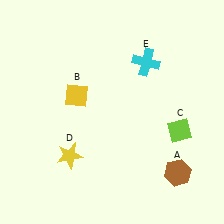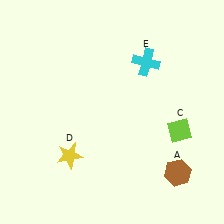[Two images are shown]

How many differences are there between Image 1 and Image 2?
There is 1 difference between the two images.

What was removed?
The yellow diamond (B) was removed in Image 2.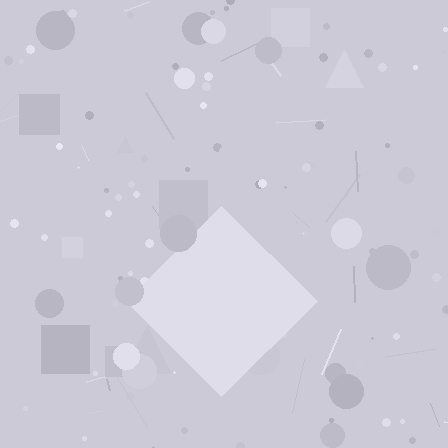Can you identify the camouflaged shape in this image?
The camouflaged shape is a diamond.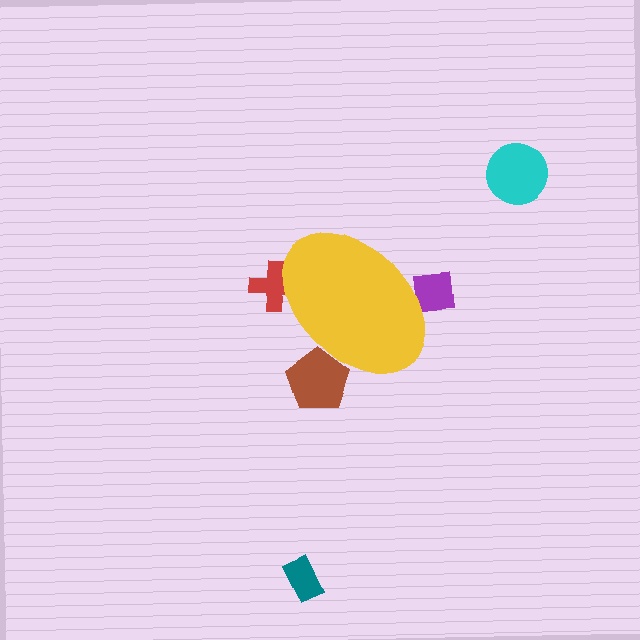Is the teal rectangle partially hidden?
No, the teal rectangle is fully visible.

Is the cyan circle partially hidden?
No, the cyan circle is fully visible.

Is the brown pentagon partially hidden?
Yes, the brown pentagon is partially hidden behind the yellow ellipse.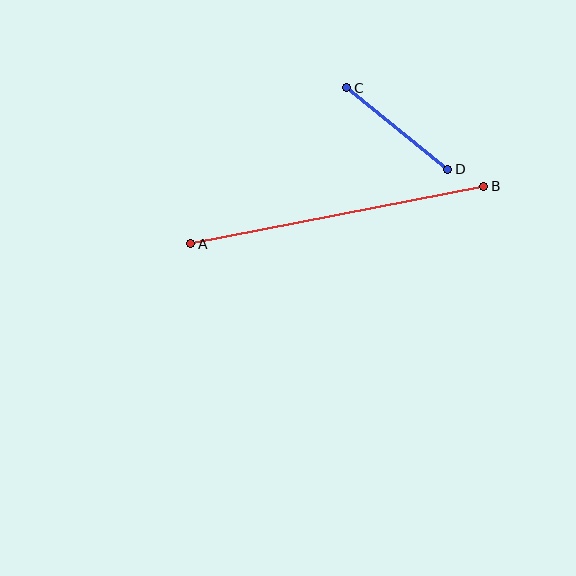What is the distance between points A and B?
The distance is approximately 299 pixels.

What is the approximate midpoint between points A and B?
The midpoint is at approximately (337, 215) pixels.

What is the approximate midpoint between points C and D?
The midpoint is at approximately (397, 129) pixels.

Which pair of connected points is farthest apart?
Points A and B are farthest apart.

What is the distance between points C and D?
The distance is approximately 129 pixels.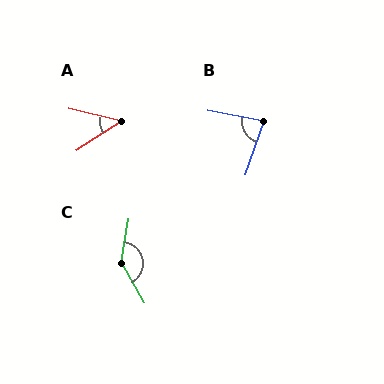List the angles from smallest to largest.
A (46°), B (82°), C (141°).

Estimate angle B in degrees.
Approximately 82 degrees.